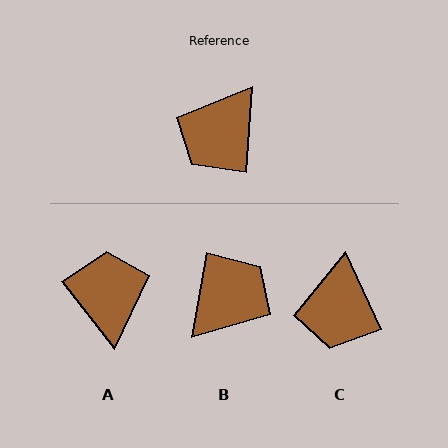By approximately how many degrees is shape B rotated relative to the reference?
Approximately 174 degrees counter-clockwise.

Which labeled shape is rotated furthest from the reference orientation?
B, about 174 degrees away.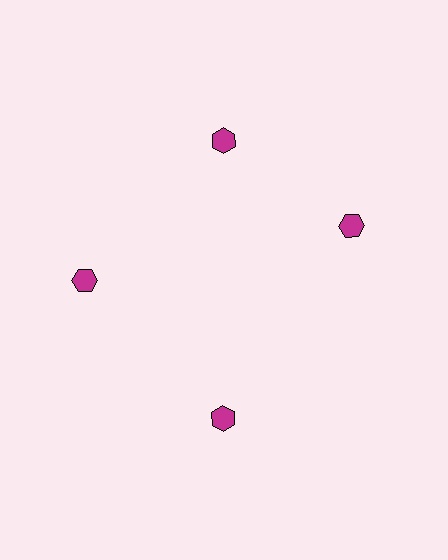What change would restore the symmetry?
The symmetry would be restored by rotating it back into even spacing with its neighbors so that all 4 hexagons sit at equal angles and equal distance from the center.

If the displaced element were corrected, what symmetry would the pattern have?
It would have 4-fold rotational symmetry — the pattern would map onto itself every 90 degrees.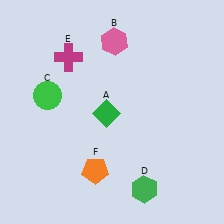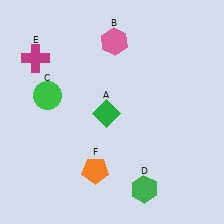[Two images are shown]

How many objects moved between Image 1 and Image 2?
1 object moved between the two images.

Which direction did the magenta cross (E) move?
The magenta cross (E) moved left.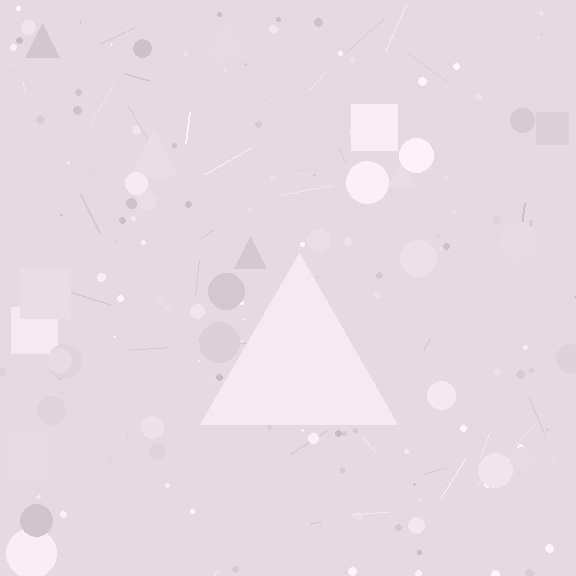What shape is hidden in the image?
A triangle is hidden in the image.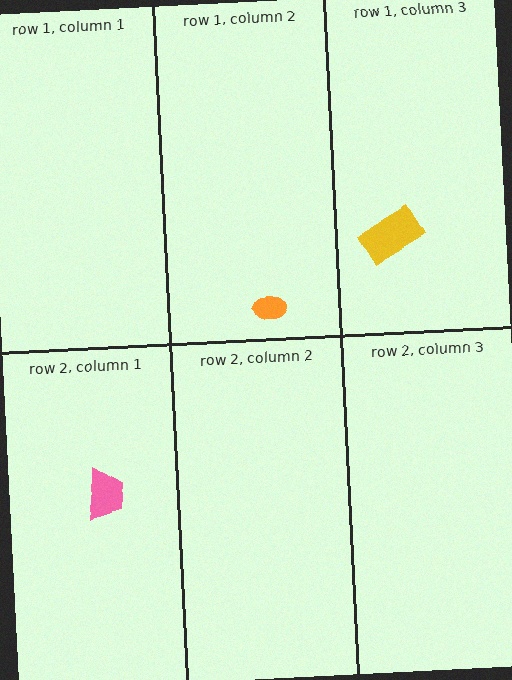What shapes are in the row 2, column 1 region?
The pink trapezoid.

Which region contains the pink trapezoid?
The row 2, column 1 region.